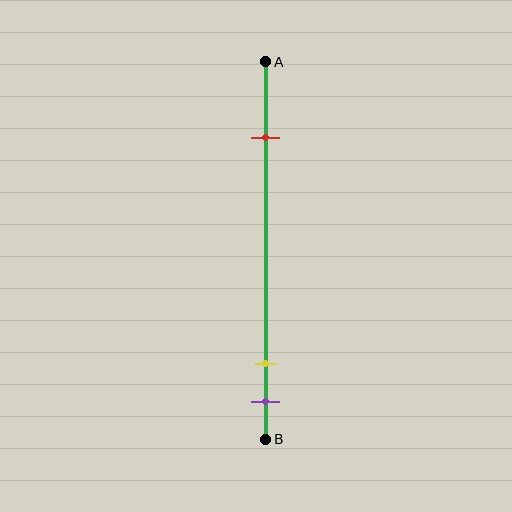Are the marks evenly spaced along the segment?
No, the marks are not evenly spaced.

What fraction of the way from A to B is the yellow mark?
The yellow mark is approximately 80% (0.8) of the way from A to B.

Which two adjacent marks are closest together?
The yellow and purple marks are the closest adjacent pair.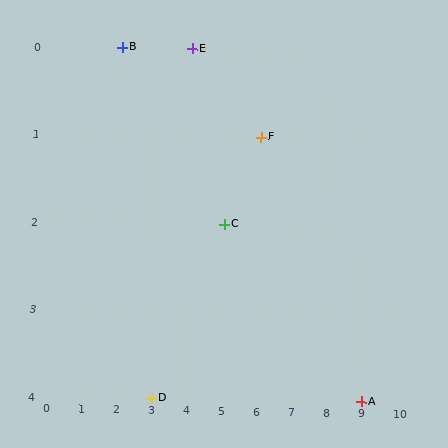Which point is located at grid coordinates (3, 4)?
Point D is at (3, 4).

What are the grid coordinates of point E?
Point E is at grid coordinates (4, 0).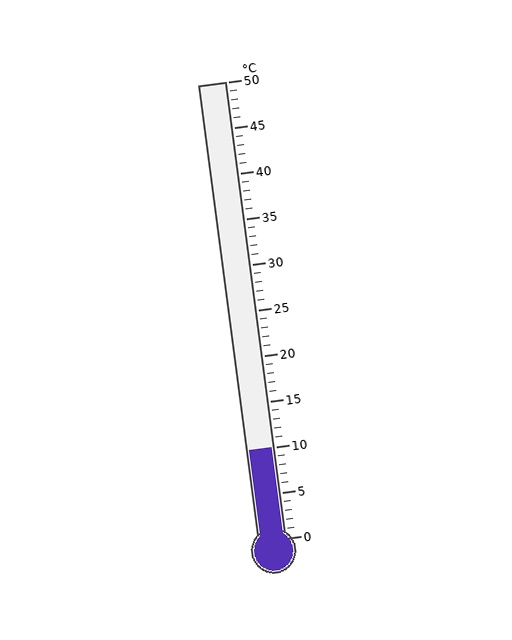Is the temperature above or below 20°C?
The temperature is below 20°C.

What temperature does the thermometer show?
The thermometer shows approximately 10°C.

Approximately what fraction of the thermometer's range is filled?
The thermometer is filled to approximately 20% of its range.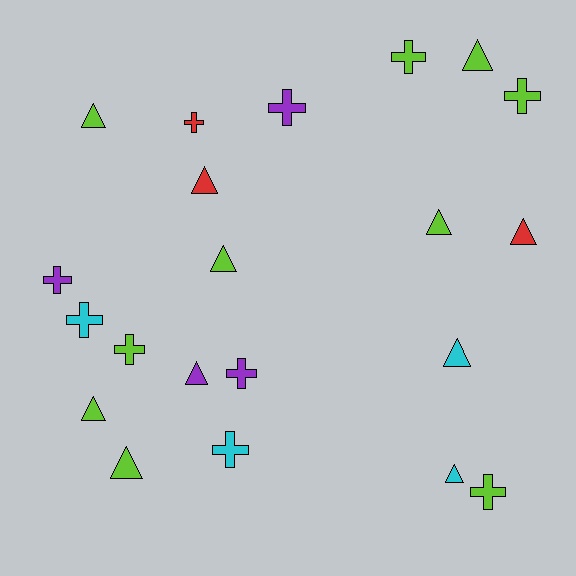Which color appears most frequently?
Lime, with 10 objects.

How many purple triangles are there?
There is 1 purple triangle.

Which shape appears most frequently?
Triangle, with 11 objects.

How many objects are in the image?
There are 21 objects.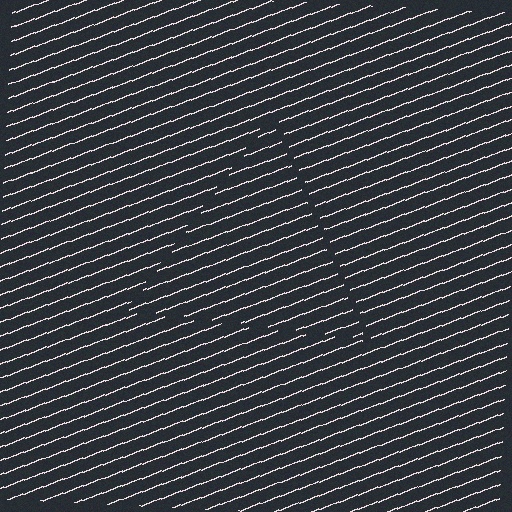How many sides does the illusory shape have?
3 sides — the line-ends trace a triangle.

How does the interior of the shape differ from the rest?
The interior of the shape contains the same grating, shifted by half a period — the contour is defined by the phase discontinuity where line-ends from the inner and outer gratings abut.